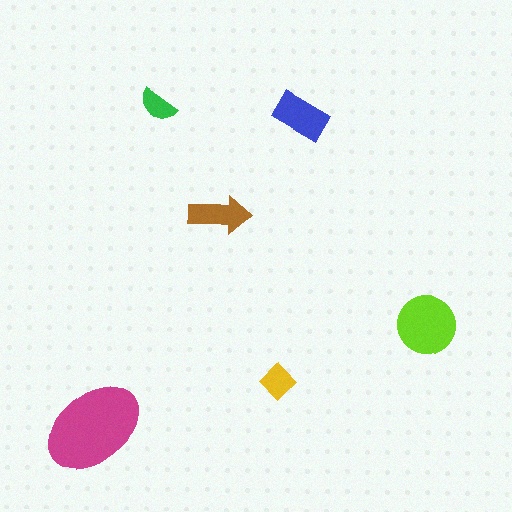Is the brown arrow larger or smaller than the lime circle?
Smaller.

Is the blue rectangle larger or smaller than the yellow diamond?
Larger.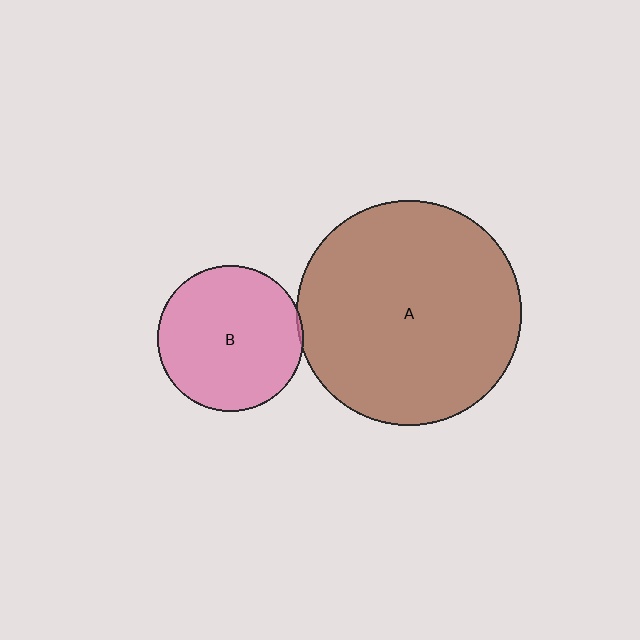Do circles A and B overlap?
Yes.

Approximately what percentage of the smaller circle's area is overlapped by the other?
Approximately 5%.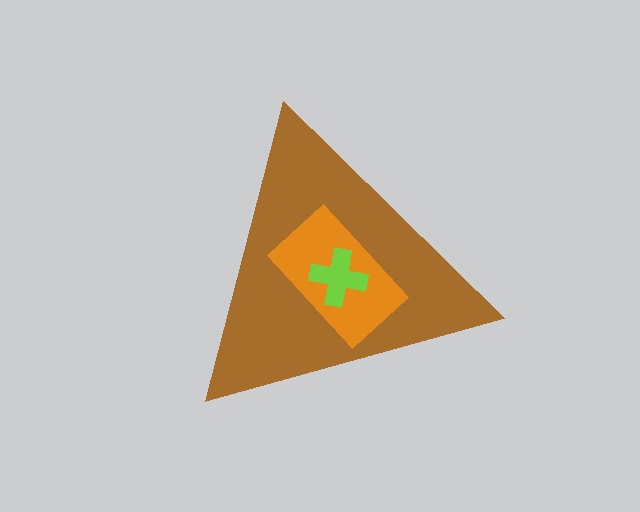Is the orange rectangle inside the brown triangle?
Yes.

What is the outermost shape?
The brown triangle.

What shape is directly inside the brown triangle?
The orange rectangle.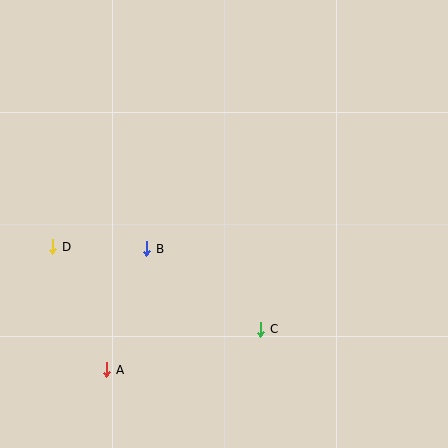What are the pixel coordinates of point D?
Point D is at (53, 247).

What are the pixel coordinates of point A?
Point A is at (107, 370).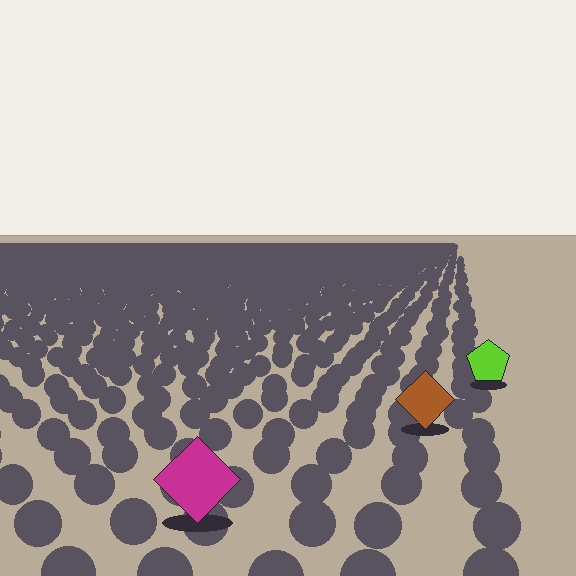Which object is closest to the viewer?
The magenta diamond is closest. The texture marks near it are larger and more spread out.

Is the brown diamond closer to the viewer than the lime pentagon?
Yes. The brown diamond is closer — you can tell from the texture gradient: the ground texture is coarser near it.